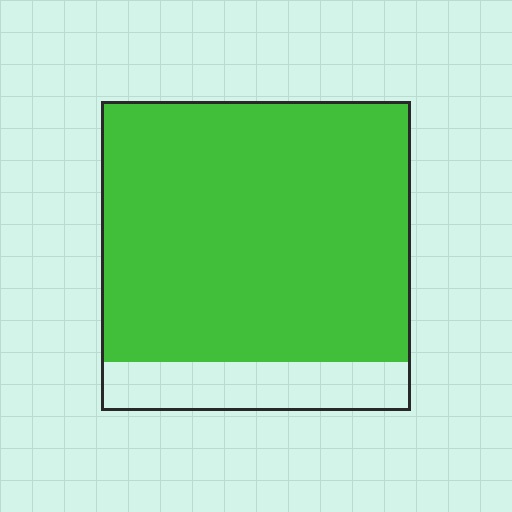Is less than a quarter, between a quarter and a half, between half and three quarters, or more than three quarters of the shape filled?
More than three quarters.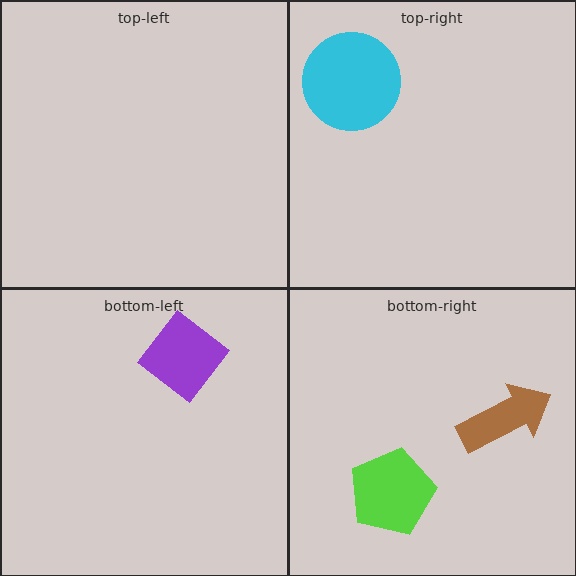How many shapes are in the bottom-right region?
2.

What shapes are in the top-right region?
The cyan circle.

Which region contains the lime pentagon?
The bottom-right region.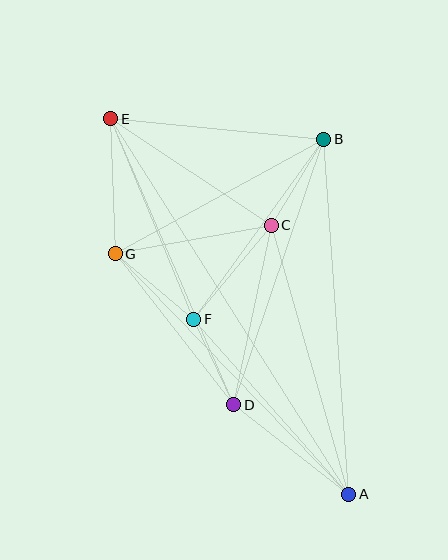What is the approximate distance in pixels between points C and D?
The distance between C and D is approximately 183 pixels.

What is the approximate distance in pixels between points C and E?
The distance between C and E is approximately 193 pixels.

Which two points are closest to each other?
Points D and F are closest to each other.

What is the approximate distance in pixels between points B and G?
The distance between B and G is approximately 238 pixels.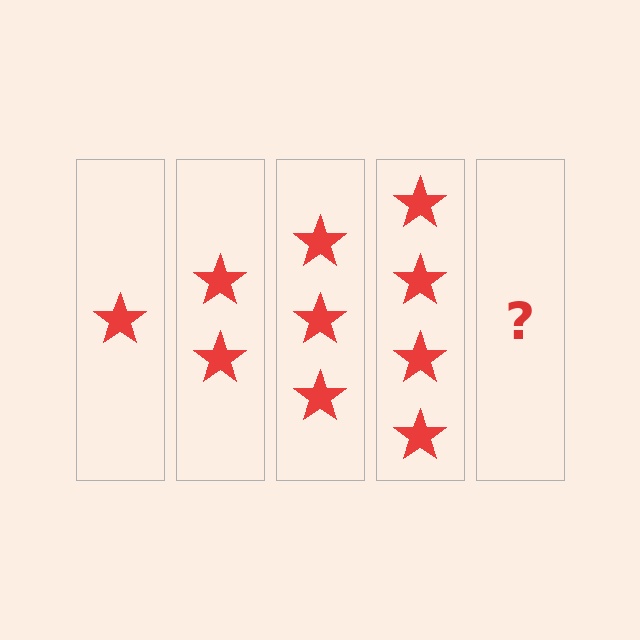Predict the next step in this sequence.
The next step is 5 stars.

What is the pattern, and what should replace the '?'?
The pattern is that each step adds one more star. The '?' should be 5 stars.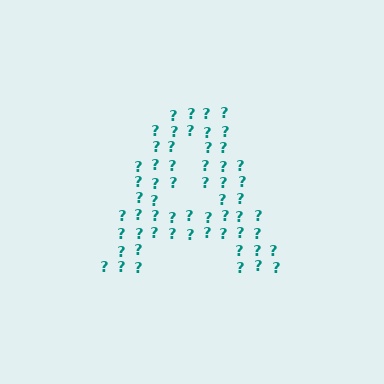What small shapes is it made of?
It is made of small question marks.